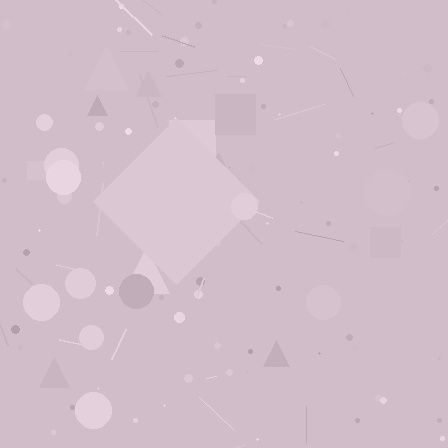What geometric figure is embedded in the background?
A diamond is embedded in the background.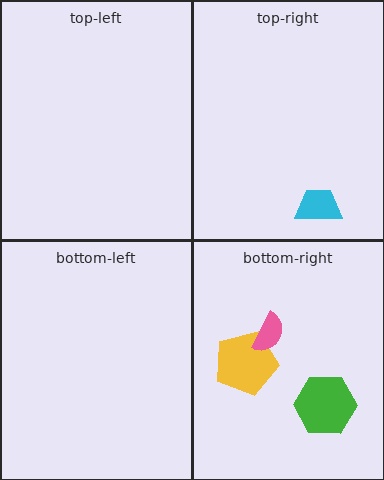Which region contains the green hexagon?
The bottom-right region.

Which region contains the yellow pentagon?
The bottom-right region.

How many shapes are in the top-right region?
1.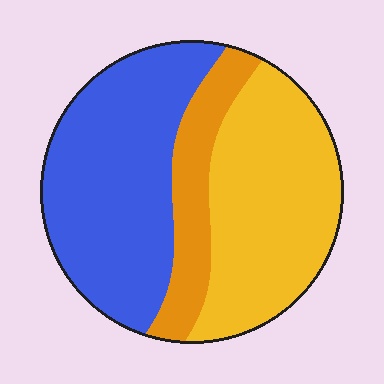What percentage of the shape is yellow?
Yellow takes up between a quarter and a half of the shape.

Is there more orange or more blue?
Blue.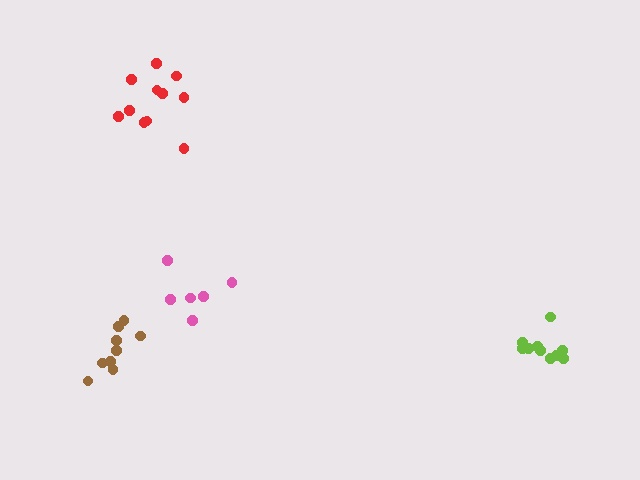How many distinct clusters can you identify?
There are 4 distinct clusters.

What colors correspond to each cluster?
The clusters are colored: lime, red, pink, brown.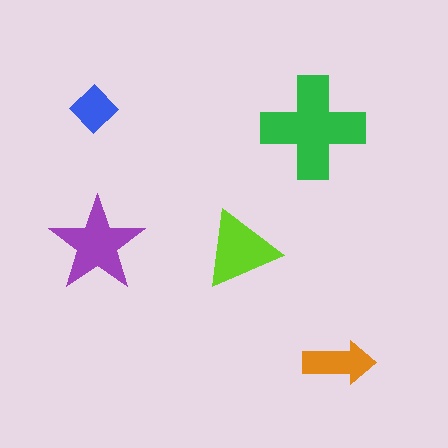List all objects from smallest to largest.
The blue diamond, the orange arrow, the lime triangle, the purple star, the green cross.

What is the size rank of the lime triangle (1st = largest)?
3rd.